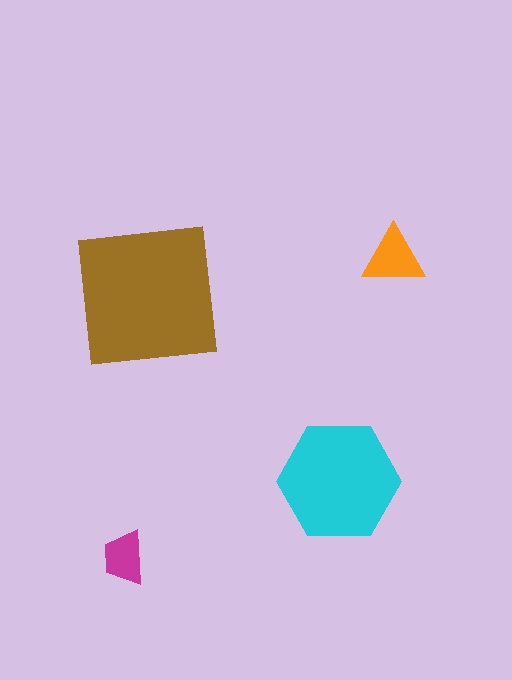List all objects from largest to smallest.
The brown square, the cyan hexagon, the orange triangle, the magenta trapezoid.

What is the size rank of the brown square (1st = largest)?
1st.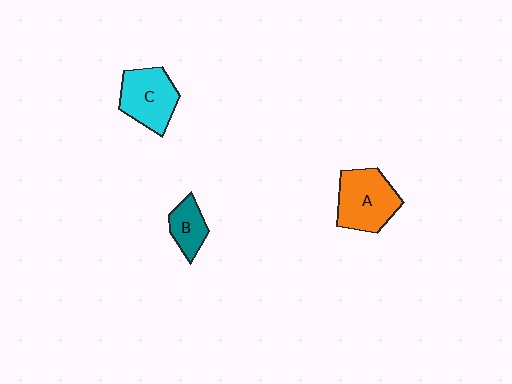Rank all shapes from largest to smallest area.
From largest to smallest: A (orange), C (cyan), B (teal).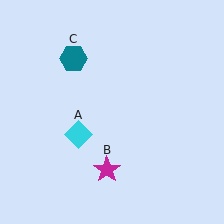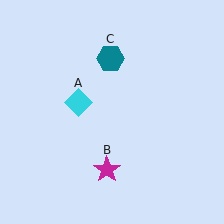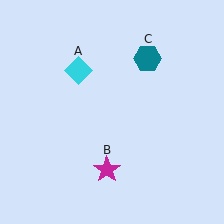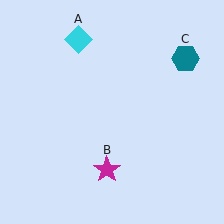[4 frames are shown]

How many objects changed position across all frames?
2 objects changed position: cyan diamond (object A), teal hexagon (object C).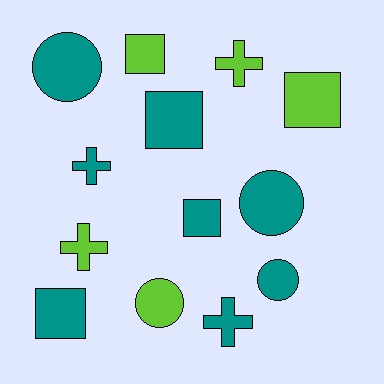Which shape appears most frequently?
Square, with 5 objects.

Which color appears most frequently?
Teal, with 8 objects.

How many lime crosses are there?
There are 2 lime crosses.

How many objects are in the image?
There are 13 objects.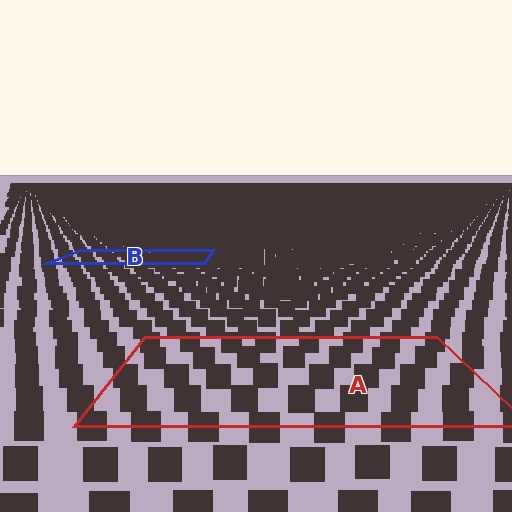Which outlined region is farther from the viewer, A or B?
Region B is farther from the viewer — the texture elements inside it appear smaller and more densely packed.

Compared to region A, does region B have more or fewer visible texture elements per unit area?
Region B has more texture elements per unit area — they are packed more densely because it is farther away.